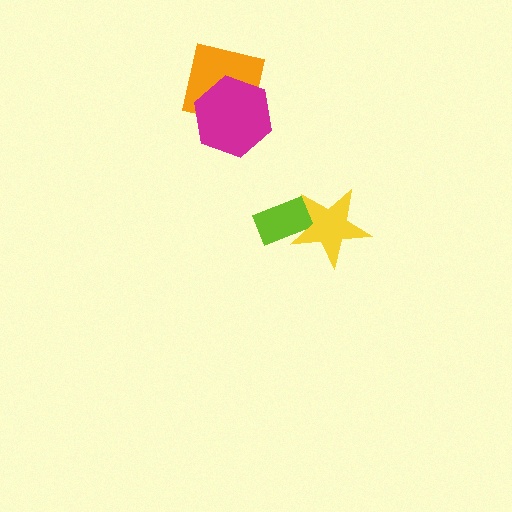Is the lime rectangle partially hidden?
Yes, it is partially covered by another shape.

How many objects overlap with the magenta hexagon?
1 object overlaps with the magenta hexagon.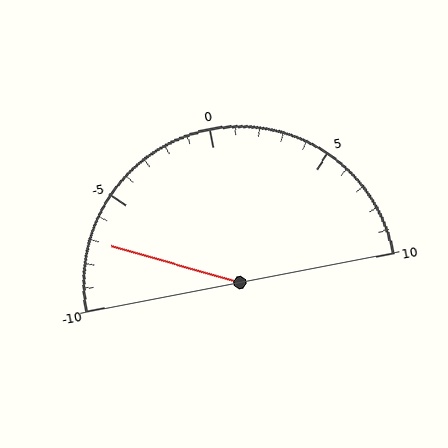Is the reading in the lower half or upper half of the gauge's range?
The reading is in the lower half of the range (-10 to 10).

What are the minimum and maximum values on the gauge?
The gauge ranges from -10 to 10.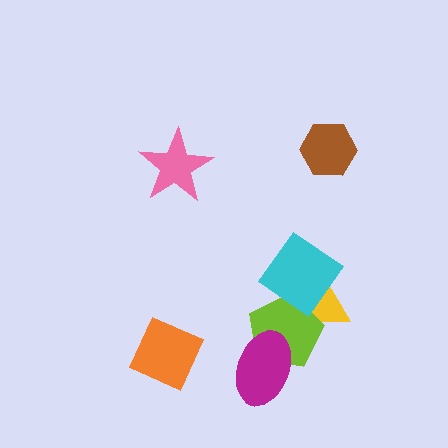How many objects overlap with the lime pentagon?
3 objects overlap with the lime pentagon.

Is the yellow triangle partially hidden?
Yes, it is partially covered by another shape.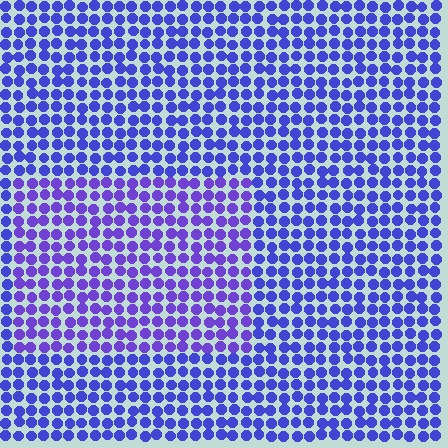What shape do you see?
I see a rectangle.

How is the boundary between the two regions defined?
The boundary is defined purely by a slight shift in hue (about 21 degrees). Spacing, size, and orientation are identical on both sides.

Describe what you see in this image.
The image is filled with small blue elements in a uniform arrangement. A rectangle-shaped region is visible where the elements are tinted to a slightly different hue, forming a subtle color boundary.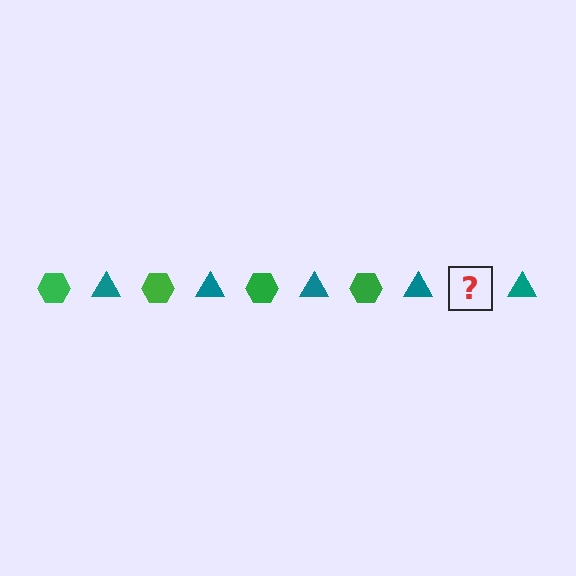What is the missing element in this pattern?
The missing element is a green hexagon.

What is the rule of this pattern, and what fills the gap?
The rule is that the pattern alternates between green hexagon and teal triangle. The gap should be filled with a green hexagon.